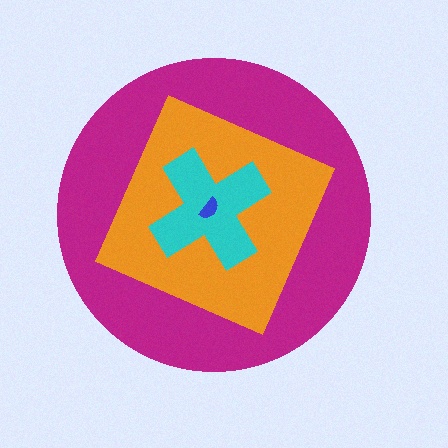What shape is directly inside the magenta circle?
The orange square.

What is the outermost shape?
The magenta circle.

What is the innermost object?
The blue semicircle.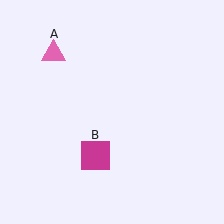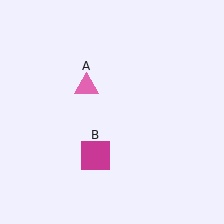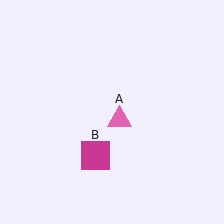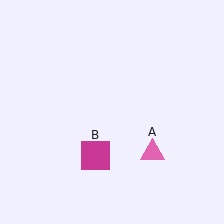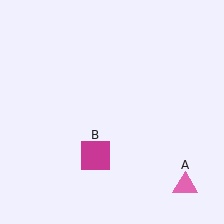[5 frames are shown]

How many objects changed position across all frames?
1 object changed position: pink triangle (object A).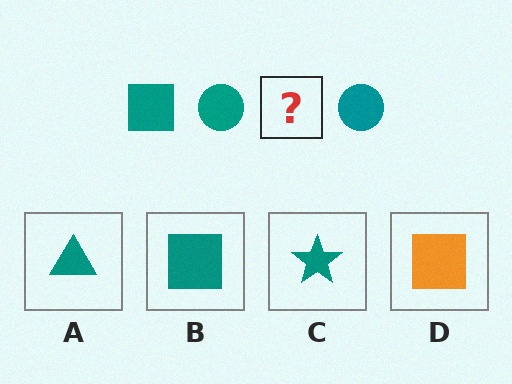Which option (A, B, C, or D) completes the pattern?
B.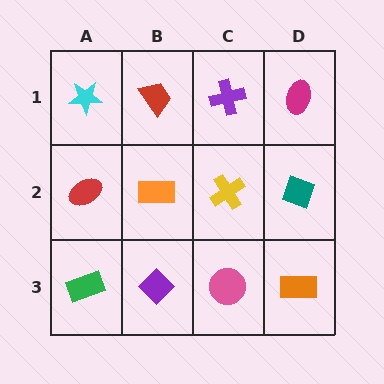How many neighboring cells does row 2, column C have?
4.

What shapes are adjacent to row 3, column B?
An orange rectangle (row 2, column B), a green rectangle (row 3, column A), a pink circle (row 3, column C).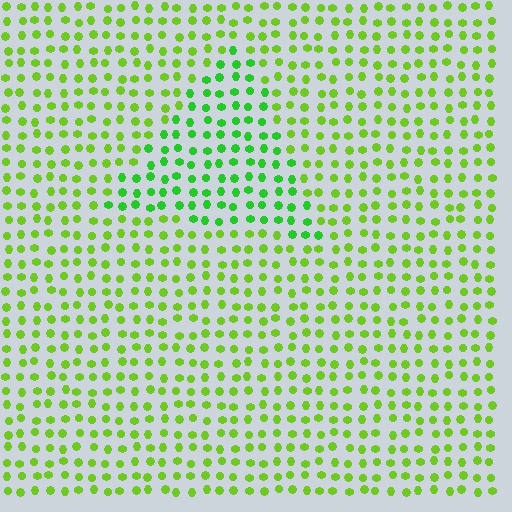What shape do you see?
I see a triangle.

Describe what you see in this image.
The image is filled with small lime elements in a uniform arrangement. A triangle-shaped region is visible where the elements are tinted to a slightly different hue, forming a subtle color boundary.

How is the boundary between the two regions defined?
The boundary is defined purely by a slight shift in hue (about 29 degrees). Spacing, size, and orientation are identical on both sides.